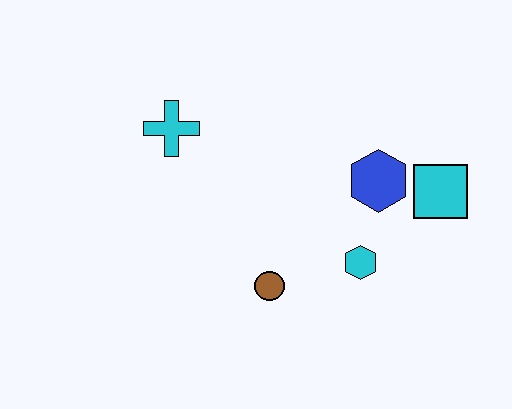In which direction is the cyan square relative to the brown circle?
The cyan square is to the right of the brown circle.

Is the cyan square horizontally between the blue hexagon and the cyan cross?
No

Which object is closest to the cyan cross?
The brown circle is closest to the cyan cross.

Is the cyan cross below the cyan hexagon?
No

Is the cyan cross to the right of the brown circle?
No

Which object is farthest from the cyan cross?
The cyan square is farthest from the cyan cross.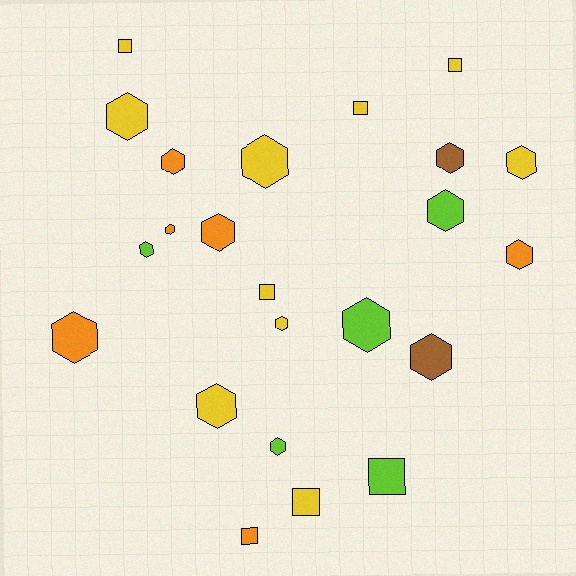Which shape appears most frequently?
Hexagon, with 16 objects.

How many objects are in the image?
There are 23 objects.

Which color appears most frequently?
Yellow, with 10 objects.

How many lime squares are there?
There is 1 lime square.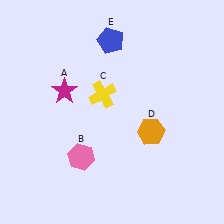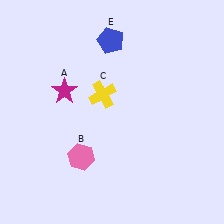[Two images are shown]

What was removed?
The orange hexagon (D) was removed in Image 2.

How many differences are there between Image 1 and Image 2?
There is 1 difference between the two images.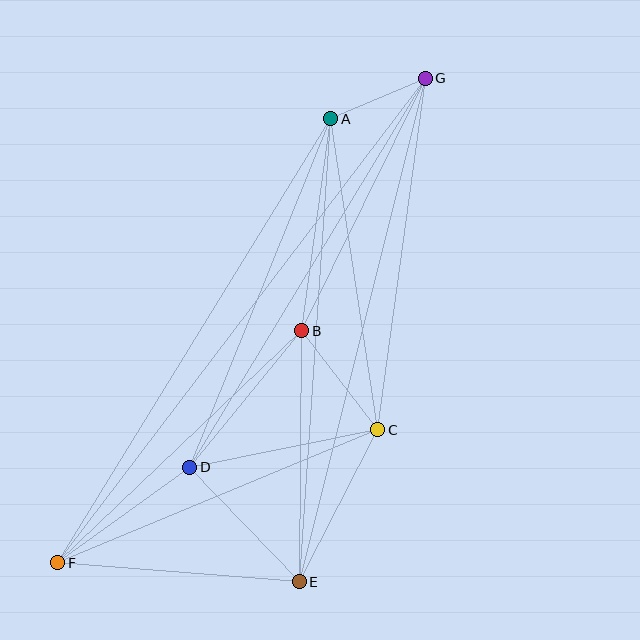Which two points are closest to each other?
Points A and G are closest to each other.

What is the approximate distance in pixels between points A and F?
The distance between A and F is approximately 521 pixels.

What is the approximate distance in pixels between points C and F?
The distance between C and F is approximately 347 pixels.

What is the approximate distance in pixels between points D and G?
The distance between D and G is approximately 455 pixels.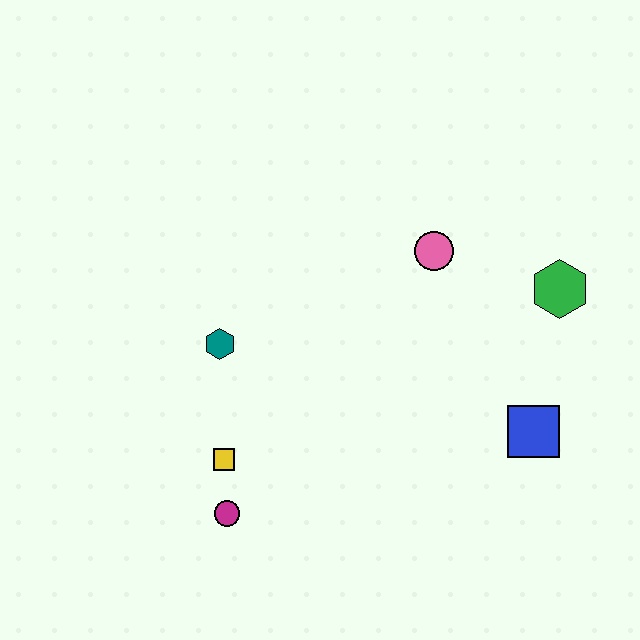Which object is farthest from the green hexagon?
The magenta circle is farthest from the green hexagon.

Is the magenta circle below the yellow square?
Yes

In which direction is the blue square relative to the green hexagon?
The blue square is below the green hexagon.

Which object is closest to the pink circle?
The green hexagon is closest to the pink circle.